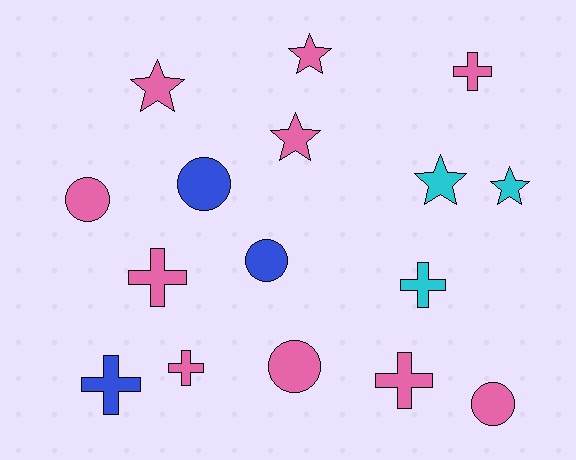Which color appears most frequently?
Pink, with 10 objects.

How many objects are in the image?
There are 16 objects.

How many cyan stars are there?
There are 2 cyan stars.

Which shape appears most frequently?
Cross, with 6 objects.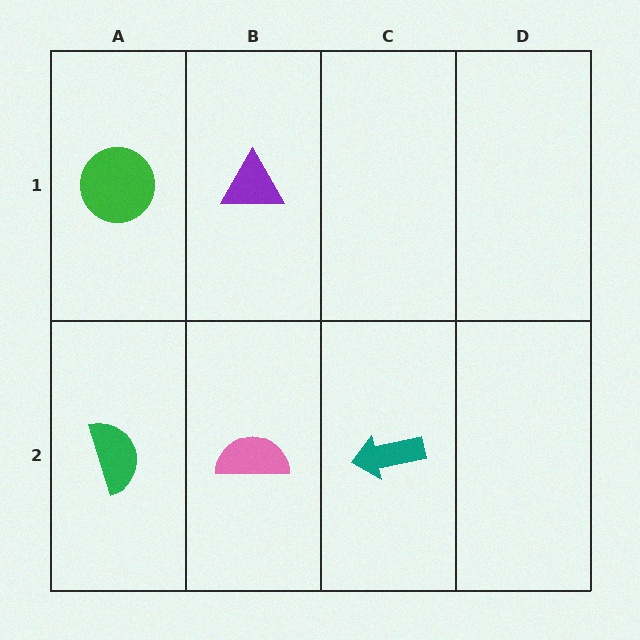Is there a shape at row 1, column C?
No, that cell is empty.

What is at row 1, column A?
A green circle.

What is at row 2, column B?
A pink semicircle.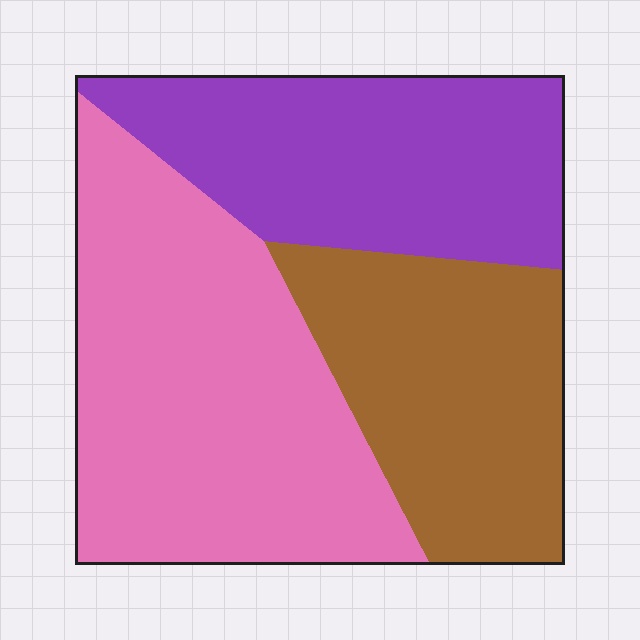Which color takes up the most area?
Pink, at roughly 45%.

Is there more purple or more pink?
Pink.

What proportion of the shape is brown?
Brown covers roughly 30% of the shape.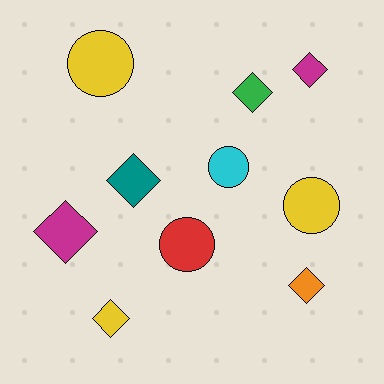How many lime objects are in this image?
There are no lime objects.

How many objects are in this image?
There are 10 objects.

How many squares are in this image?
There are no squares.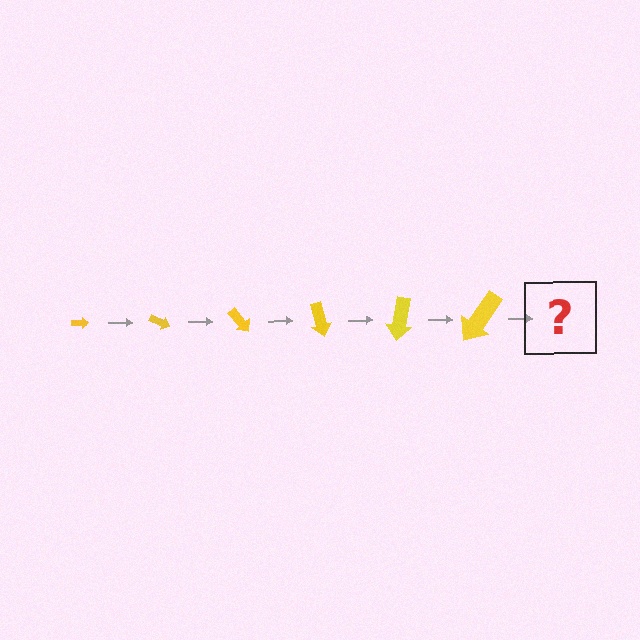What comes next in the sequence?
The next element should be an arrow, larger than the previous one and rotated 150 degrees from the start.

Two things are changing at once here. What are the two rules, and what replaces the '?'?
The two rules are that the arrow grows larger each step and it rotates 25 degrees each step. The '?' should be an arrow, larger than the previous one and rotated 150 degrees from the start.